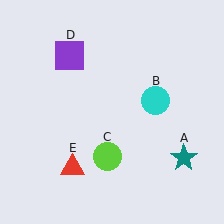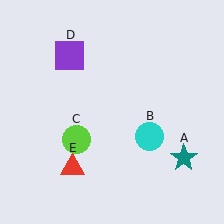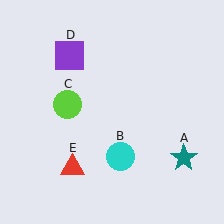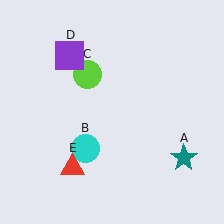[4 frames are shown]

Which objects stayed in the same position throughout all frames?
Teal star (object A) and purple square (object D) and red triangle (object E) remained stationary.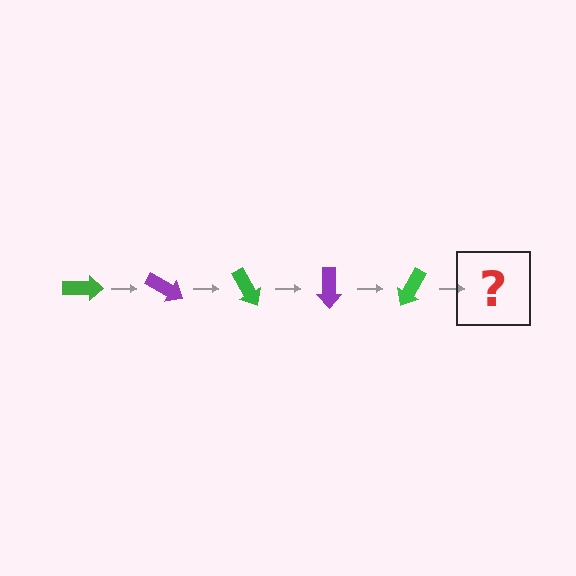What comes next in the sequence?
The next element should be a purple arrow, rotated 150 degrees from the start.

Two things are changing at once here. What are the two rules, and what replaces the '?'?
The two rules are that it rotates 30 degrees each step and the color cycles through green and purple. The '?' should be a purple arrow, rotated 150 degrees from the start.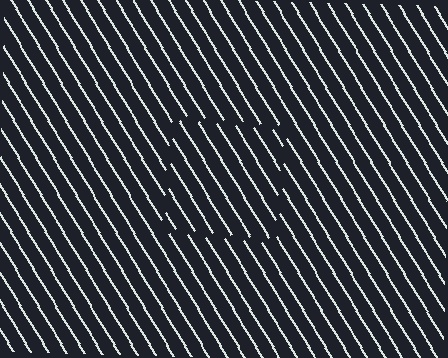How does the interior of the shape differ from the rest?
The interior of the shape contains the same grating, shifted by half a period — the contour is defined by the phase discontinuity where line-ends from the inner and outer gratings abut.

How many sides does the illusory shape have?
4 sides — the line-ends trace a square.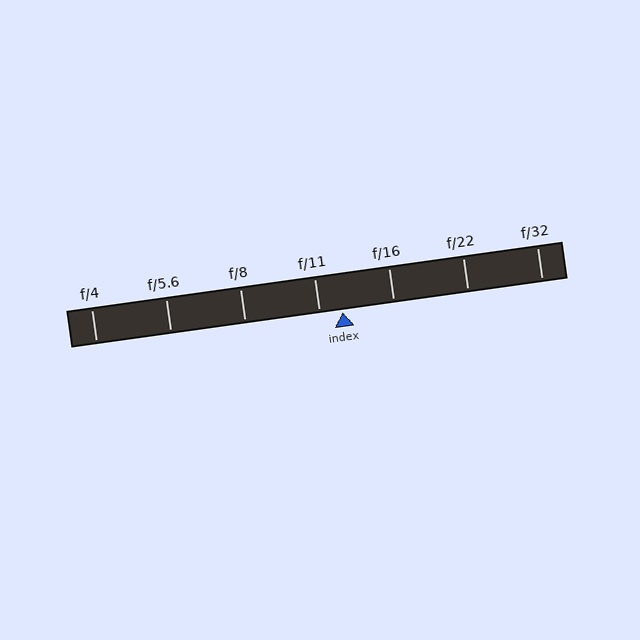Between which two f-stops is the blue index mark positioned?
The index mark is between f/11 and f/16.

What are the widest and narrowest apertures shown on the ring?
The widest aperture shown is f/4 and the narrowest is f/32.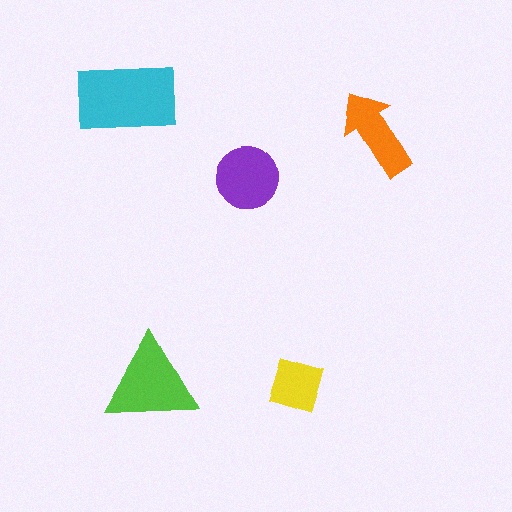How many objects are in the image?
There are 5 objects in the image.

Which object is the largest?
The cyan rectangle.